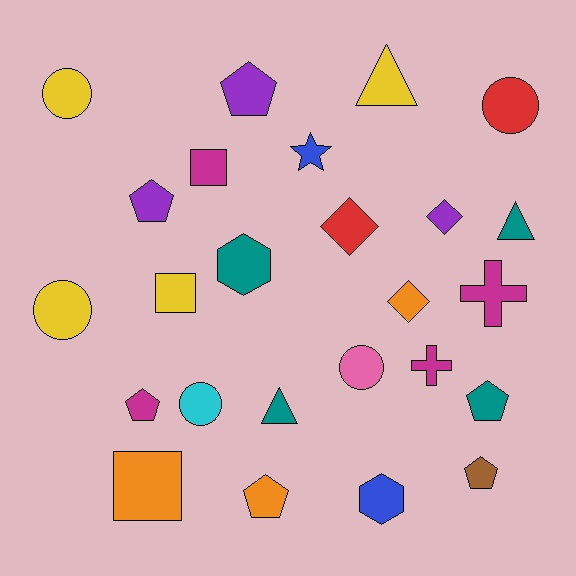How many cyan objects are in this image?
There is 1 cyan object.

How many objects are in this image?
There are 25 objects.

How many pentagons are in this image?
There are 6 pentagons.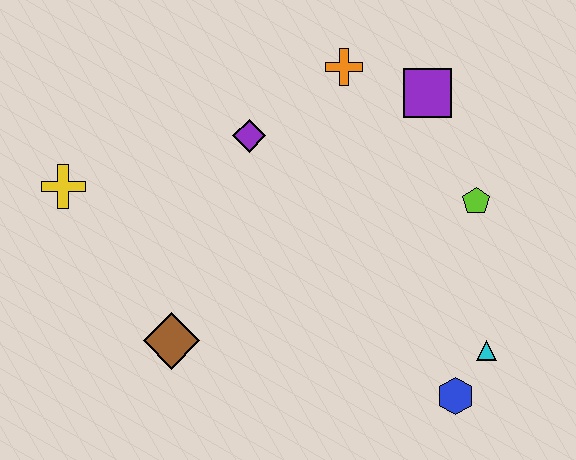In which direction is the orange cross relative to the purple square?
The orange cross is to the left of the purple square.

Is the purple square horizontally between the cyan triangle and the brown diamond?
Yes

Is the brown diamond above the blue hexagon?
Yes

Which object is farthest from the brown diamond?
The purple square is farthest from the brown diamond.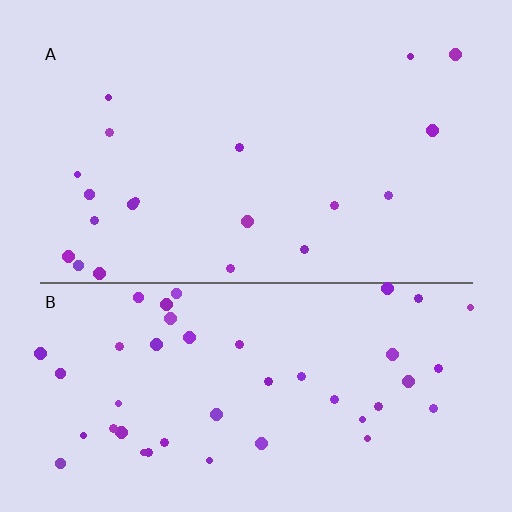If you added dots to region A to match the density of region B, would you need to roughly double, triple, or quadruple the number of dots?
Approximately double.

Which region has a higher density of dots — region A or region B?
B (the bottom).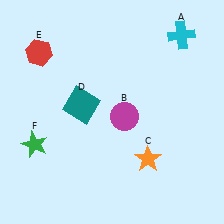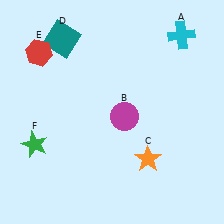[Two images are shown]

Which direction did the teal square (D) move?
The teal square (D) moved up.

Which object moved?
The teal square (D) moved up.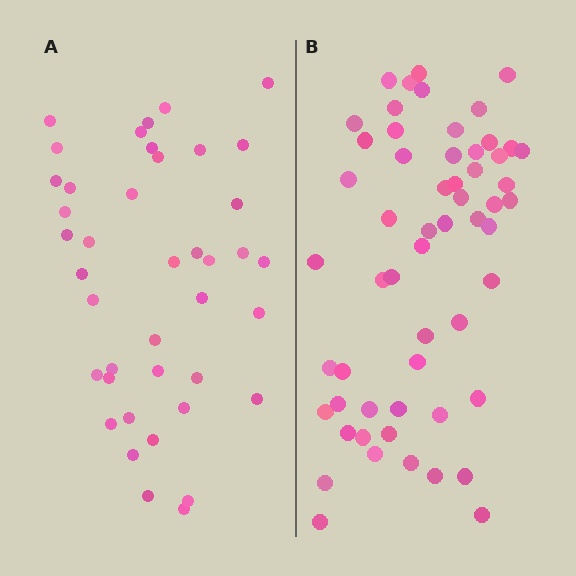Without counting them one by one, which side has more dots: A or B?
Region B (the right region) has more dots.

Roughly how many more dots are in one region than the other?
Region B has approximately 15 more dots than region A.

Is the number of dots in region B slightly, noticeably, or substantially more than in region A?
Region B has noticeably more, but not dramatically so. The ratio is roughly 1.4 to 1.